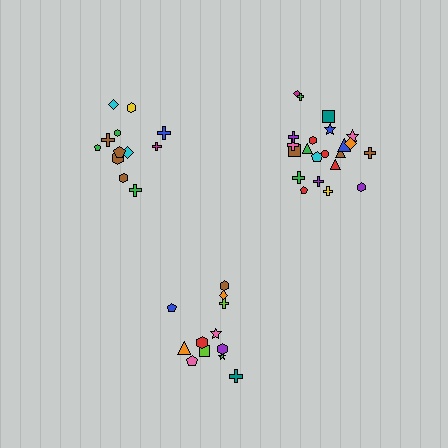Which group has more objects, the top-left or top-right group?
The top-right group.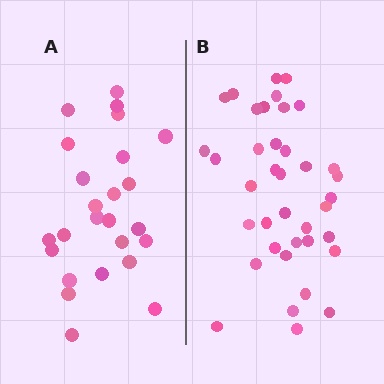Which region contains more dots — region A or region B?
Region B (the right region) has more dots.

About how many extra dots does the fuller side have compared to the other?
Region B has approximately 15 more dots than region A.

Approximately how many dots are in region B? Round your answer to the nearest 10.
About 40 dots. (The exact count is 38, which rounds to 40.)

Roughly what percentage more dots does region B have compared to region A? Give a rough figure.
About 50% more.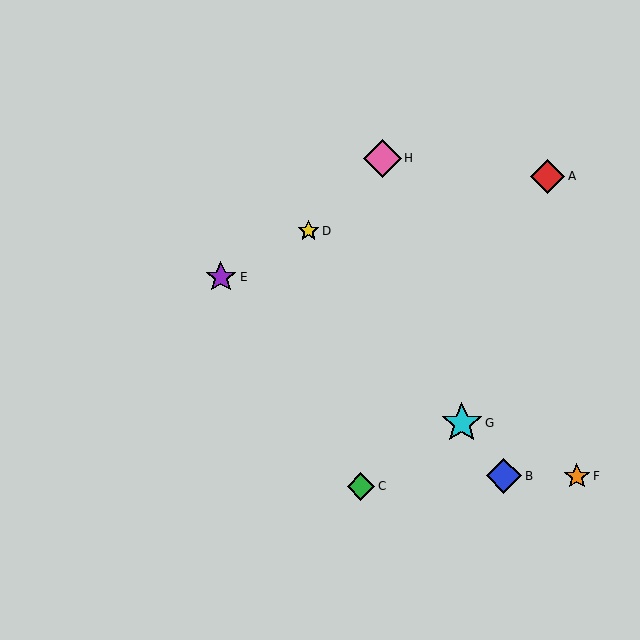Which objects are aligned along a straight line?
Objects B, D, G are aligned along a straight line.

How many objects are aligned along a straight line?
3 objects (B, D, G) are aligned along a straight line.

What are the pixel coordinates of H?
Object H is at (383, 158).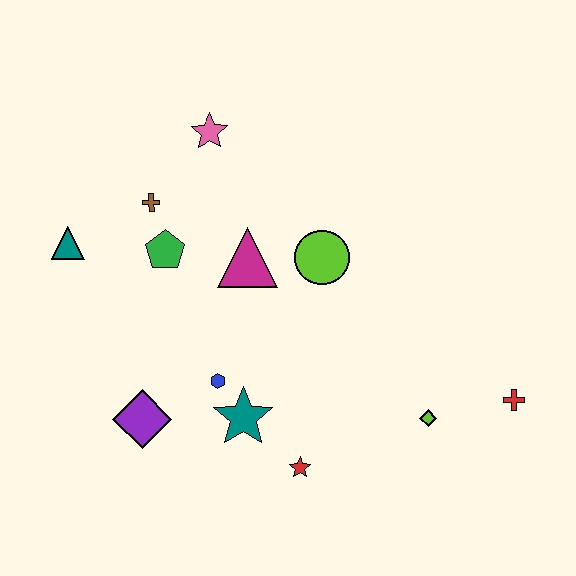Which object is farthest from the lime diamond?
The teal triangle is farthest from the lime diamond.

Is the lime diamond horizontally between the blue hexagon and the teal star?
No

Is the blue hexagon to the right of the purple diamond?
Yes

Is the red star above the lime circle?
No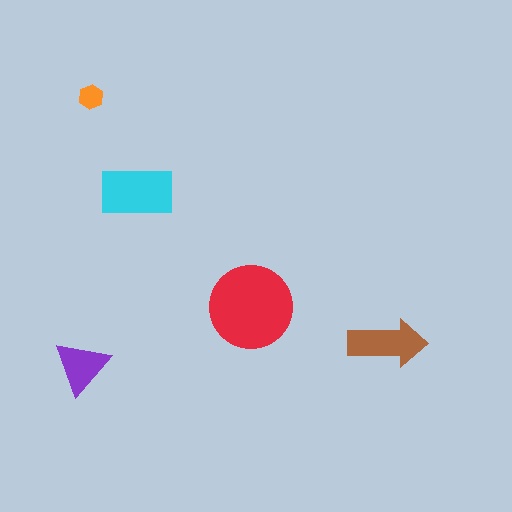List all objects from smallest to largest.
The orange hexagon, the purple triangle, the brown arrow, the cyan rectangle, the red circle.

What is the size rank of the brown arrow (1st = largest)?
3rd.